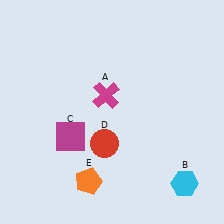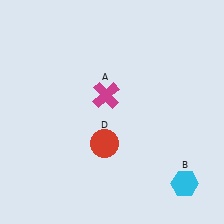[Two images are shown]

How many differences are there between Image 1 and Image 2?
There are 2 differences between the two images.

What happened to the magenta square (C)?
The magenta square (C) was removed in Image 2. It was in the bottom-left area of Image 1.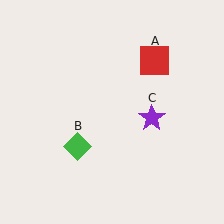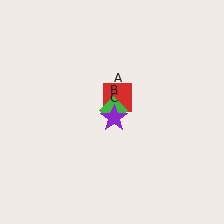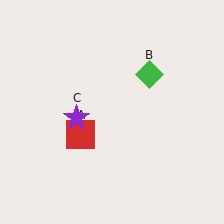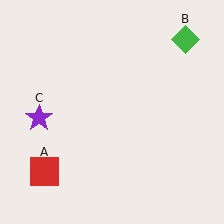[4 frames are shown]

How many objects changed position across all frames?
3 objects changed position: red square (object A), green diamond (object B), purple star (object C).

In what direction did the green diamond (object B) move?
The green diamond (object B) moved up and to the right.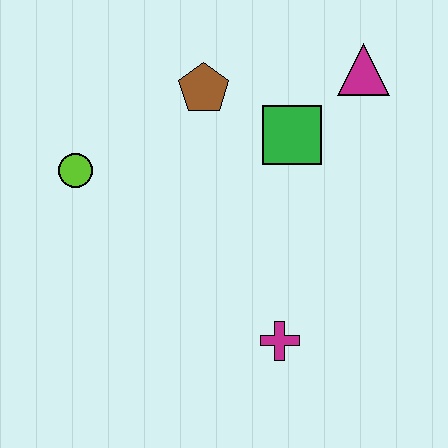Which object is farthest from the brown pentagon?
The magenta cross is farthest from the brown pentagon.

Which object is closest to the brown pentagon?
The green square is closest to the brown pentagon.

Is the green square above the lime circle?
Yes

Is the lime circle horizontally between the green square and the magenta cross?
No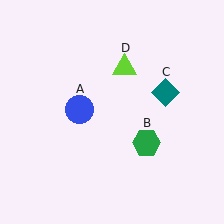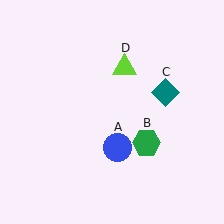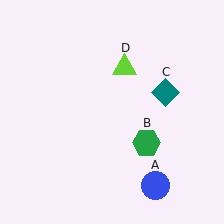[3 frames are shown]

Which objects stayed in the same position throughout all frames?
Green hexagon (object B) and teal diamond (object C) and lime triangle (object D) remained stationary.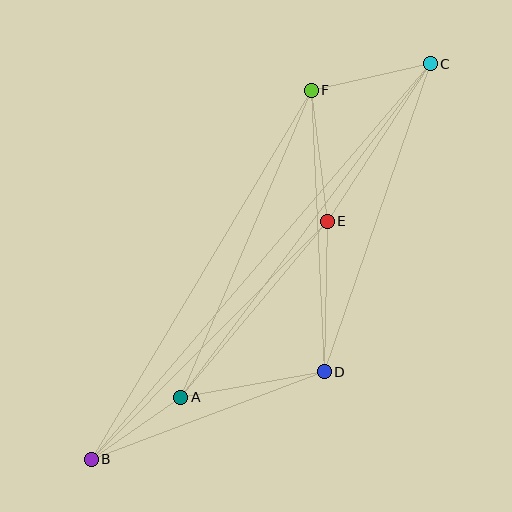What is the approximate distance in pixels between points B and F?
The distance between B and F is approximately 429 pixels.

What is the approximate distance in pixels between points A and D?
The distance between A and D is approximately 146 pixels.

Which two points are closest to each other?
Points A and B are closest to each other.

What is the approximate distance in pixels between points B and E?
The distance between B and E is approximately 335 pixels.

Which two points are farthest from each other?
Points B and C are farthest from each other.